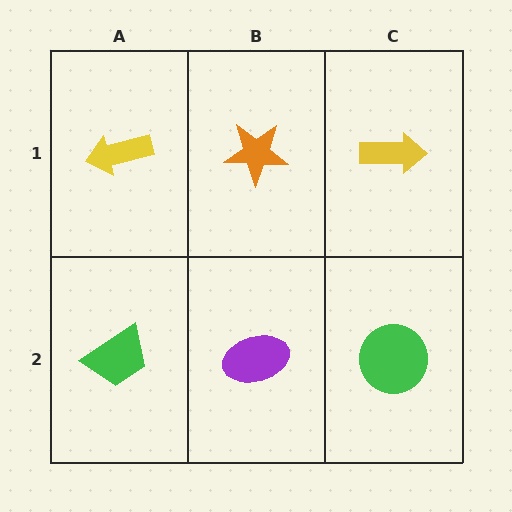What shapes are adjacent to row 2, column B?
An orange star (row 1, column B), a green trapezoid (row 2, column A), a green circle (row 2, column C).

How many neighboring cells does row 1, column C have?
2.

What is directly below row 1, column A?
A green trapezoid.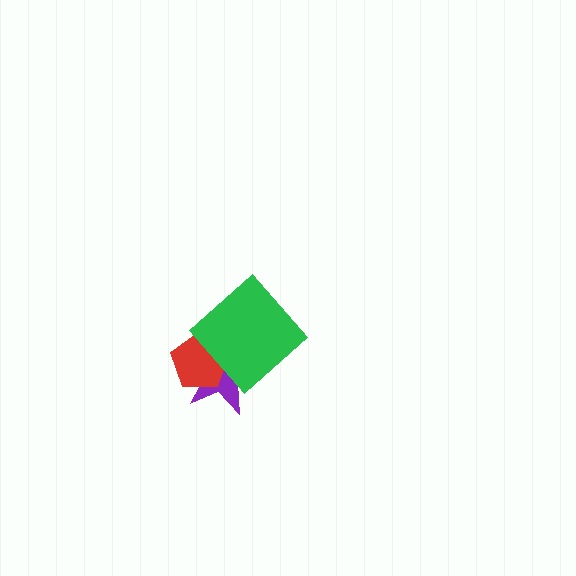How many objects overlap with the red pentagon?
2 objects overlap with the red pentagon.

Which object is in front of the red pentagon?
The green diamond is in front of the red pentagon.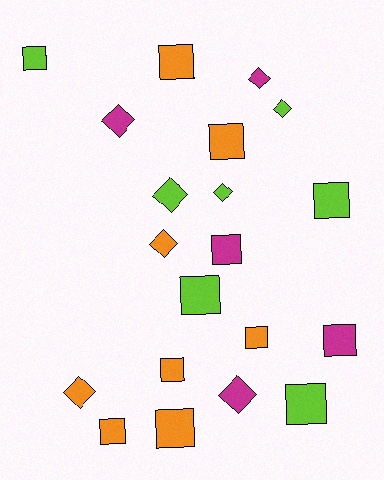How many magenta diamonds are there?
There are 3 magenta diamonds.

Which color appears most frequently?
Orange, with 8 objects.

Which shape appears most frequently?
Square, with 12 objects.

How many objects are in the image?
There are 20 objects.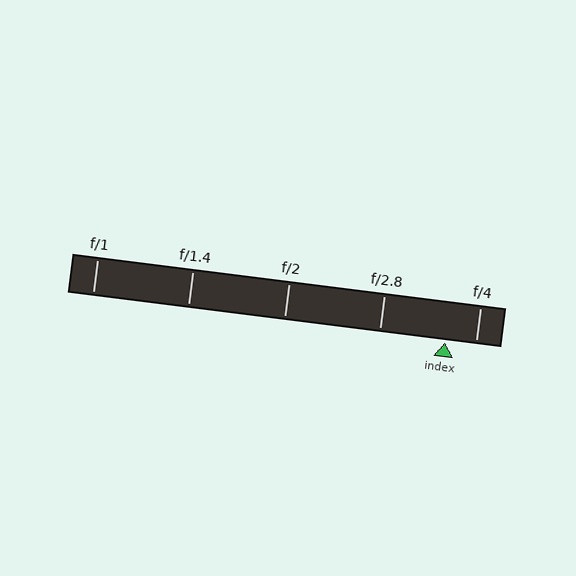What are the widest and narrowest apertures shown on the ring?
The widest aperture shown is f/1 and the narrowest is f/4.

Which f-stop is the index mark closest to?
The index mark is closest to f/4.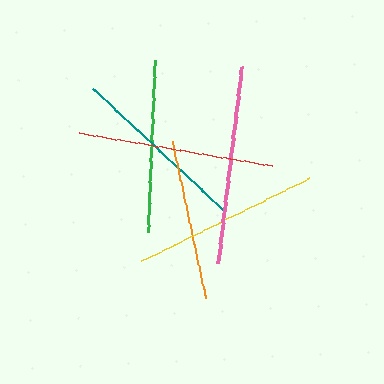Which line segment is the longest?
The pink line is the longest at approximately 198 pixels.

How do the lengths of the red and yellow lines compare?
The red and yellow lines are approximately the same length.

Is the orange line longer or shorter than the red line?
The red line is longer than the orange line.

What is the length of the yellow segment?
The yellow segment is approximately 188 pixels long.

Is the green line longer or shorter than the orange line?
The green line is longer than the orange line.